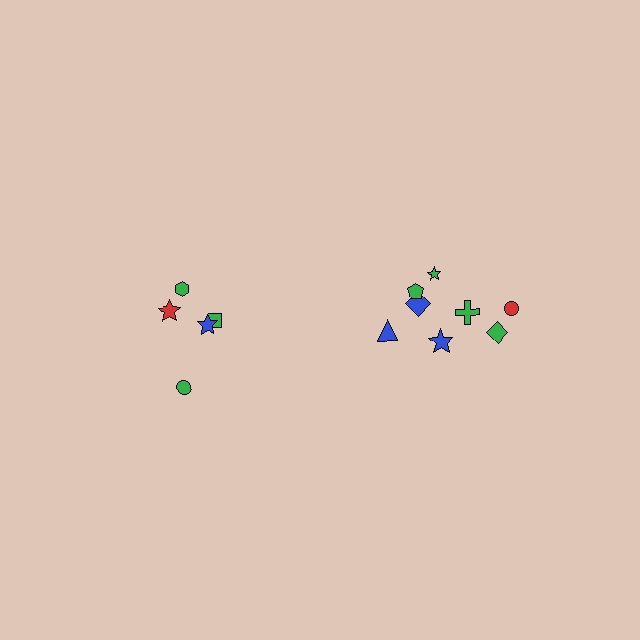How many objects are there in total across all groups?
There are 13 objects.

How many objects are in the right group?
There are 8 objects.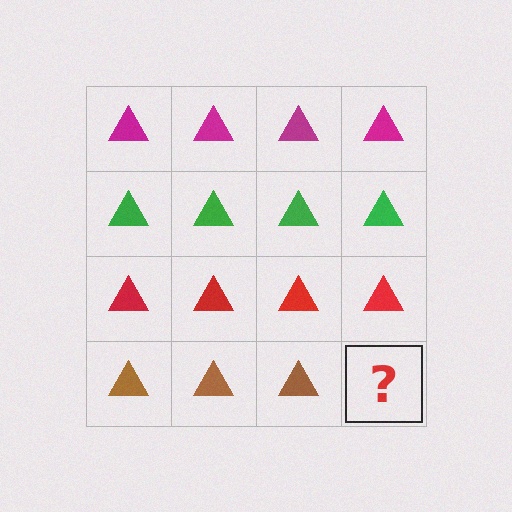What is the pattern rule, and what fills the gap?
The rule is that each row has a consistent color. The gap should be filled with a brown triangle.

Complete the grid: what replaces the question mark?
The question mark should be replaced with a brown triangle.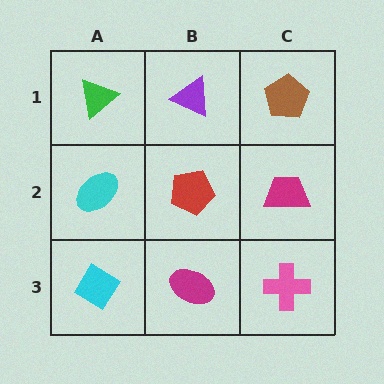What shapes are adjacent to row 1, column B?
A red pentagon (row 2, column B), a green triangle (row 1, column A), a brown pentagon (row 1, column C).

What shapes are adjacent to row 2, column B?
A purple triangle (row 1, column B), a magenta ellipse (row 3, column B), a cyan ellipse (row 2, column A), a magenta trapezoid (row 2, column C).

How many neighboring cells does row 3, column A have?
2.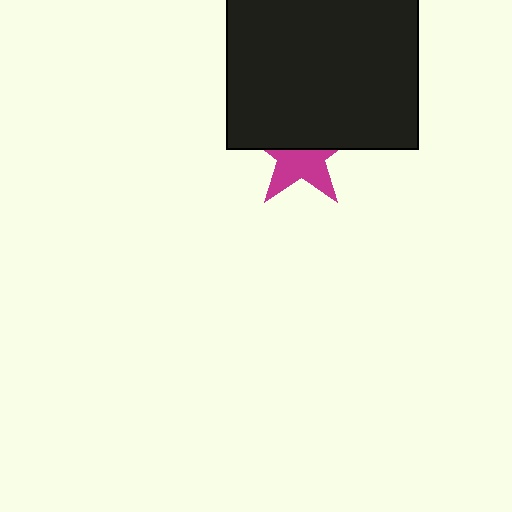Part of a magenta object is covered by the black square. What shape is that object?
It is a star.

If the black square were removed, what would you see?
You would see the complete magenta star.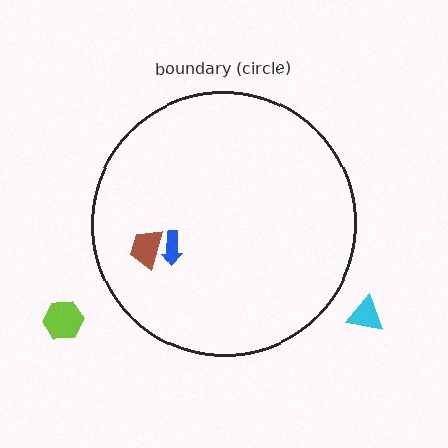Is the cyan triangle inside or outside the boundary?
Outside.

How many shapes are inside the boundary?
2 inside, 2 outside.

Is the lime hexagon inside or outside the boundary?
Outside.